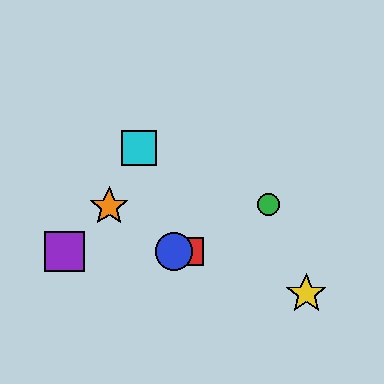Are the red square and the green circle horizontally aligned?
No, the red square is at y≈251 and the green circle is at y≈205.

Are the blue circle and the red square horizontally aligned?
Yes, both are at y≈251.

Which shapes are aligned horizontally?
The red square, the blue circle, the purple square are aligned horizontally.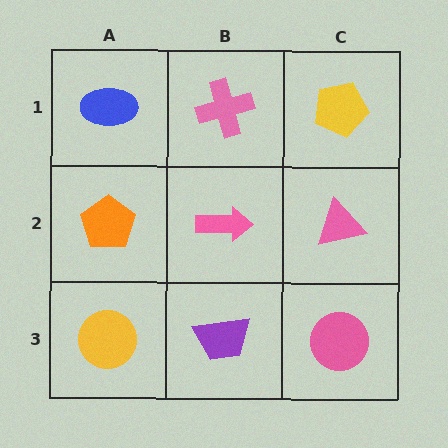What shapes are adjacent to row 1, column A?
An orange pentagon (row 2, column A), a pink cross (row 1, column B).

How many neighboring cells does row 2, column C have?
3.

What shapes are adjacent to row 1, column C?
A pink triangle (row 2, column C), a pink cross (row 1, column B).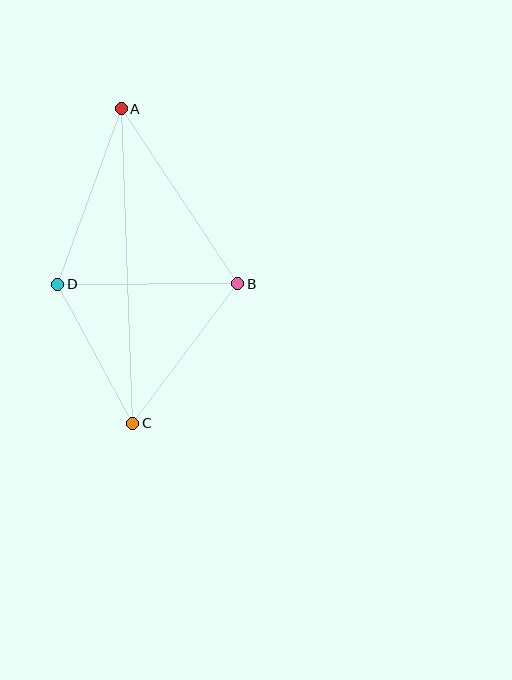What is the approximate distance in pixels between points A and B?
The distance between A and B is approximately 210 pixels.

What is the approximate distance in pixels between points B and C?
The distance between B and C is approximately 175 pixels.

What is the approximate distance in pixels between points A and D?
The distance between A and D is approximately 186 pixels.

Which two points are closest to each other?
Points C and D are closest to each other.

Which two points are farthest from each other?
Points A and C are farthest from each other.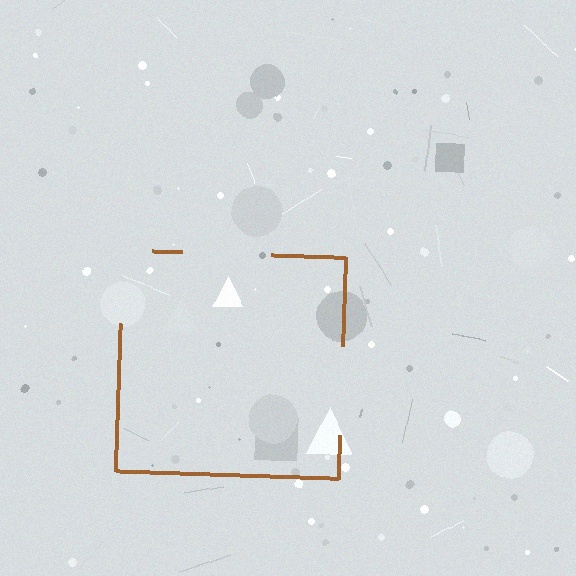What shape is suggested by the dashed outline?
The dashed outline suggests a square.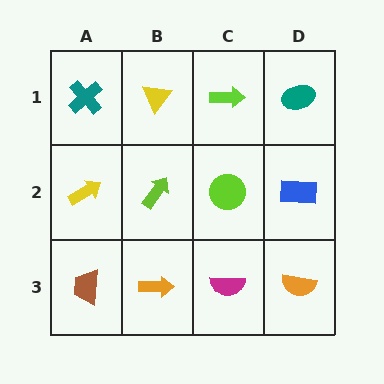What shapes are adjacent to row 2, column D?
A teal ellipse (row 1, column D), an orange semicircle (row 3, column D), a lime circle (row 2, column C).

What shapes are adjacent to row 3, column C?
A lime circle (row 2, column C), an orange arrow (row 3, column B), an orange semicircle (row 3, column D).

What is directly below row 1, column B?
A lime arrow.